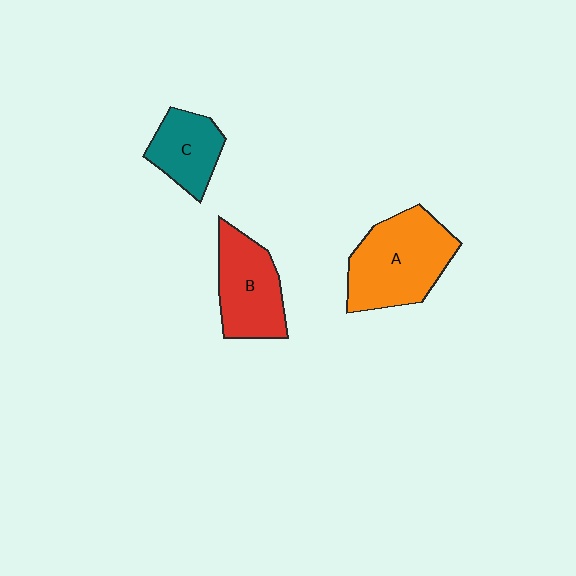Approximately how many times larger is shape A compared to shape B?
Approximately 1.3 times.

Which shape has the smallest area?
Shape C (teal).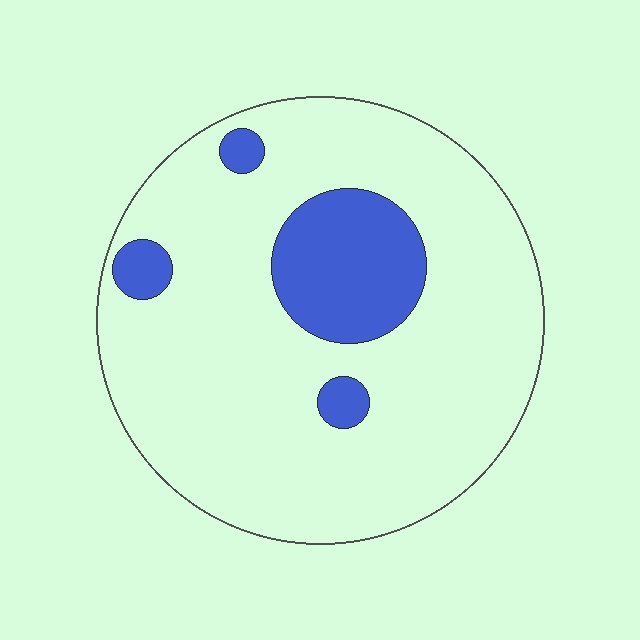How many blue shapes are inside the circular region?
4.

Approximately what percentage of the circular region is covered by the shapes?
Approximately 15%.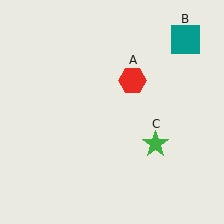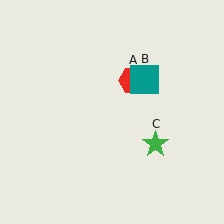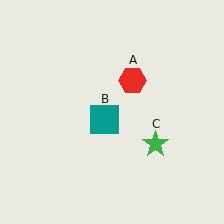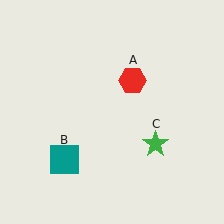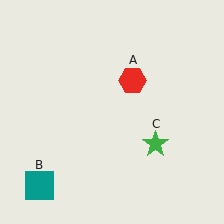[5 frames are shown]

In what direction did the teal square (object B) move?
The teal square (object B) moved down and to the left.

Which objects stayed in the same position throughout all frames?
Red hexagon (object A) and green star (object C) remained stationary.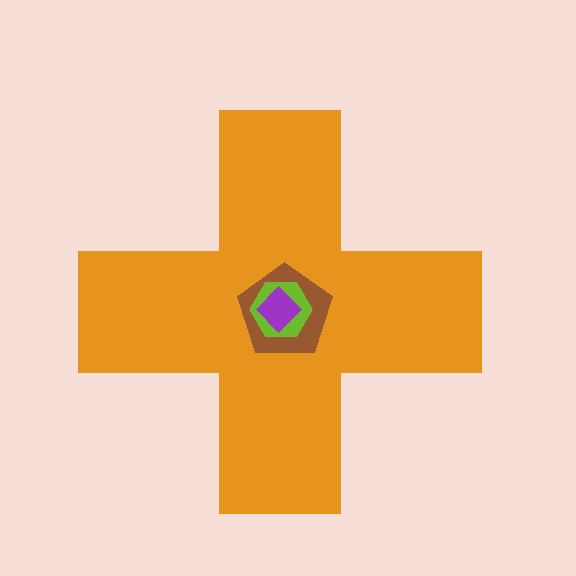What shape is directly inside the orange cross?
The brown pentagon.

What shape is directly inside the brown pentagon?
The lime hexagon.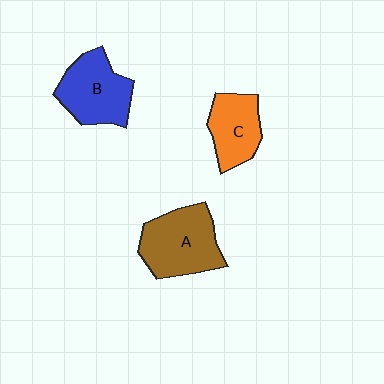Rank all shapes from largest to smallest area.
From largest to smallest: A (brown), B (blue), C (orange).